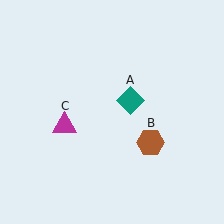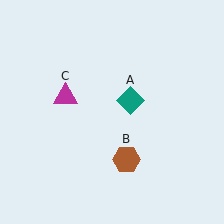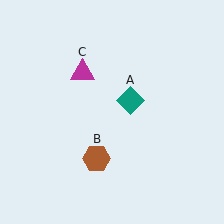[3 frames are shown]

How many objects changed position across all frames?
2 objects changed position: brown hexagon (object B), magenta triangle (object C).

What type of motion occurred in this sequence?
The brown hexagon (object B), magenta triangle (object C) rotated clockwise around the center of the scene.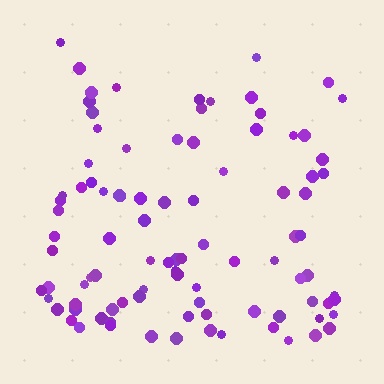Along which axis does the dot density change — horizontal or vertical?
Vertical.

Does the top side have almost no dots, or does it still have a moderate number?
Still a moderate number, just noticeably fewer than the bottom.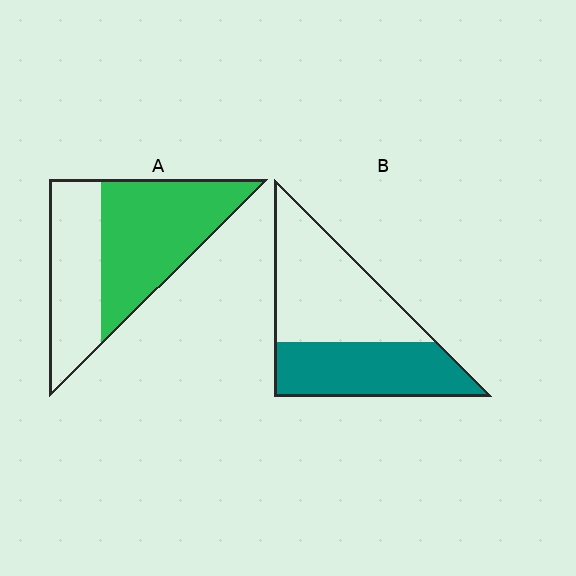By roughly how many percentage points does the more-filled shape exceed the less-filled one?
By roughly 15 percentage points (A over B).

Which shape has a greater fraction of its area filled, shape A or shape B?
Shape A.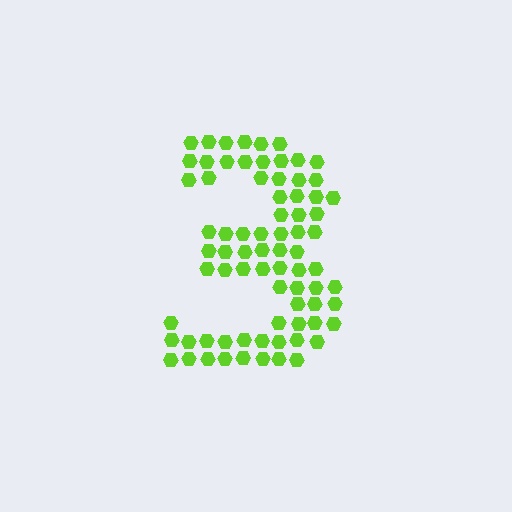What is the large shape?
The large shape is the digit 3.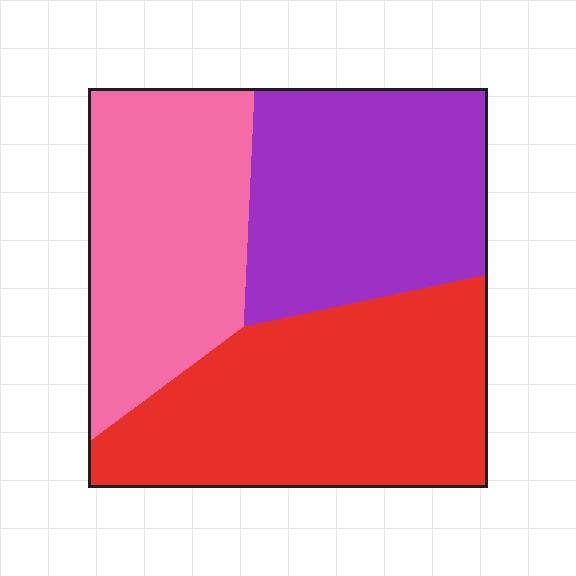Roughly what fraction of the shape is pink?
Pink takes up about one third (1/3) of the shape.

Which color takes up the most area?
Red, at roughly 40%.